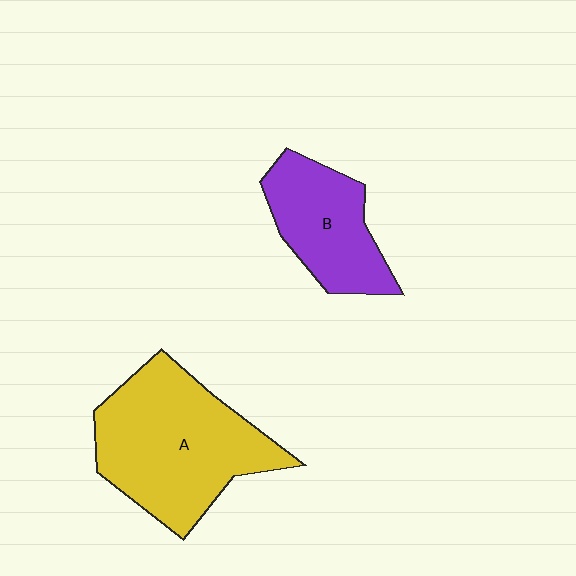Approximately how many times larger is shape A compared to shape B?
Approximately 1.7 times.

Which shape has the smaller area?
Shape B (purple).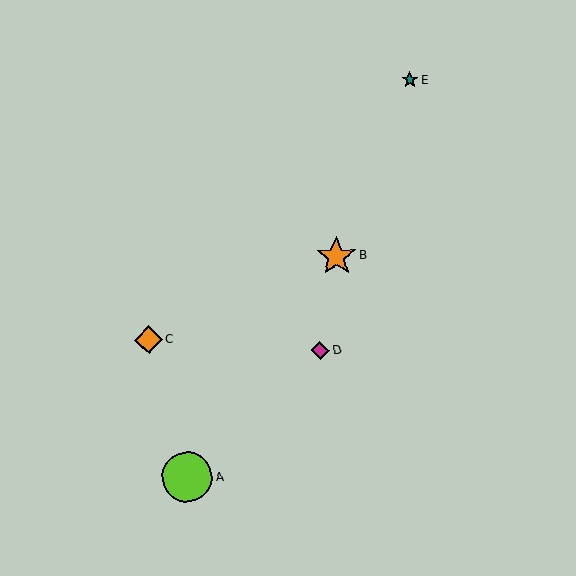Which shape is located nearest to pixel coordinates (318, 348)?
The magenta diamond (labeled D) at (320, 351) is nearest to that location.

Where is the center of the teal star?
The center of the teal star is at (410, 80).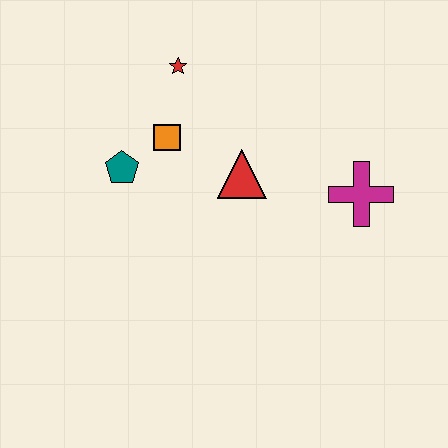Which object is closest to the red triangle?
The orange square is closest to the red triangle.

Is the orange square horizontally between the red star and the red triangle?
No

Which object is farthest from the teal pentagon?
The magenta cross is farthest from the teal pentagon.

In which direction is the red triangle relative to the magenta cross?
The red triangle is to the left of the magenta cross.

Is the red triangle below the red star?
Yes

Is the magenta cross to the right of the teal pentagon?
Yes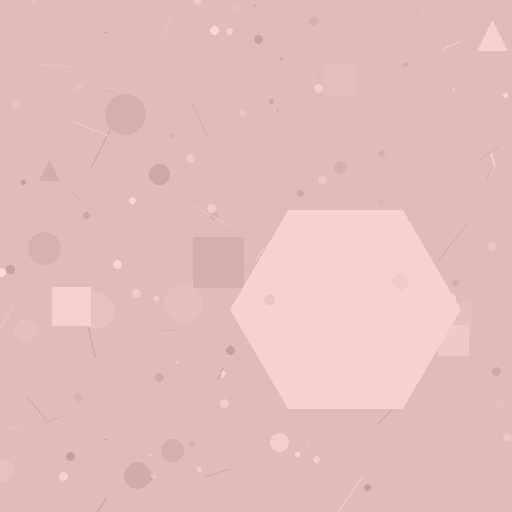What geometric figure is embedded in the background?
A hexagon is embedded in the background.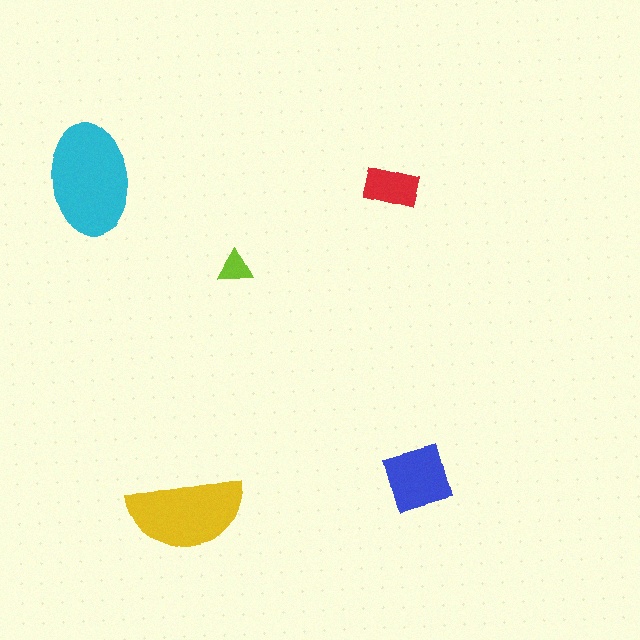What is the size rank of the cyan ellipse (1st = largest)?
1st.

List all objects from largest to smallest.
The cyan ellipse, the yellow semicircle, the blue square, the red rectangle, the lime triangle.